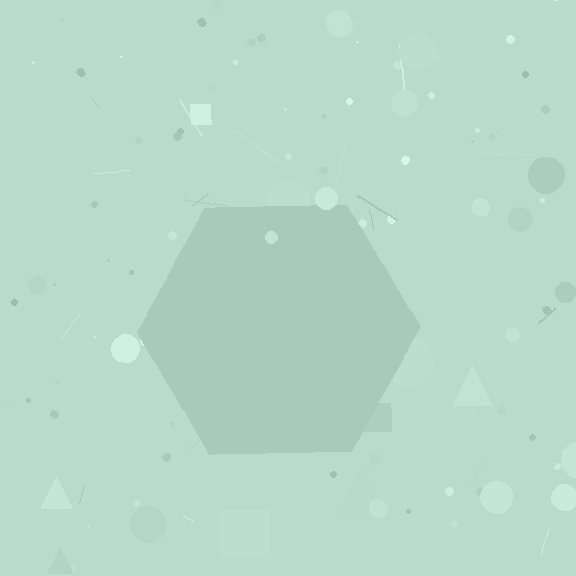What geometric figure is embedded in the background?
A hexagon is embedded in the background.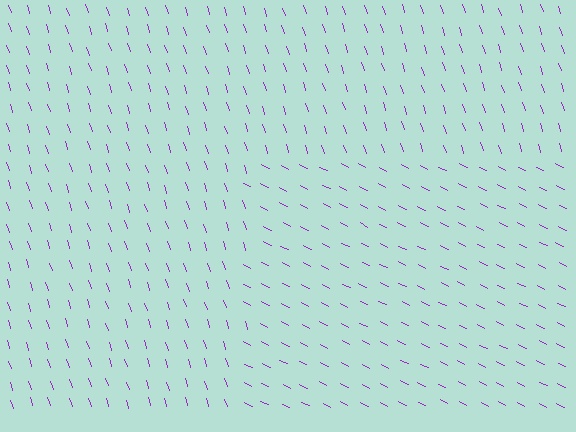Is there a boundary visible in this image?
Yes, there is a texture boundary formed by a change in line orientation.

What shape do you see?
I see a rectangle.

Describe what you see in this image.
The image is filled with small purple line segments. A rectangle region in the image has lines oriented differently from the surrounding lines, creating a visible texture boundary.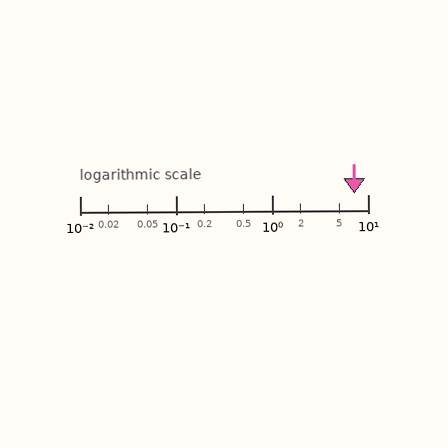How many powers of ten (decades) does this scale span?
The scale spans 3 decades, from 0.01 to 10.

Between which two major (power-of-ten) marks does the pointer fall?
The pointer is between 1 and 10.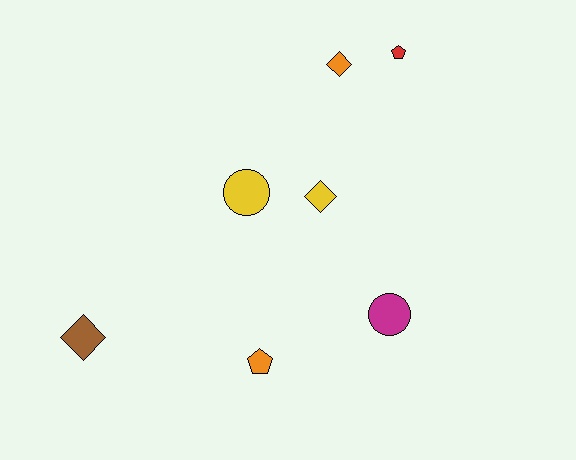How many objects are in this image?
There are 7 objects.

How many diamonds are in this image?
There are 3 diamonds.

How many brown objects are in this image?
There is 1 brown object.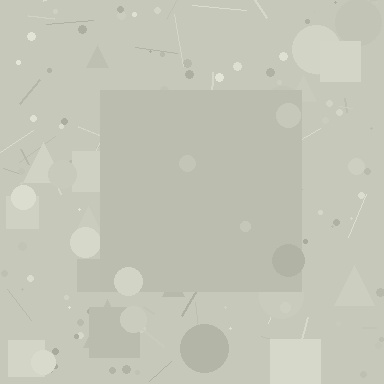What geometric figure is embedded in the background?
A square is embedded in the background.